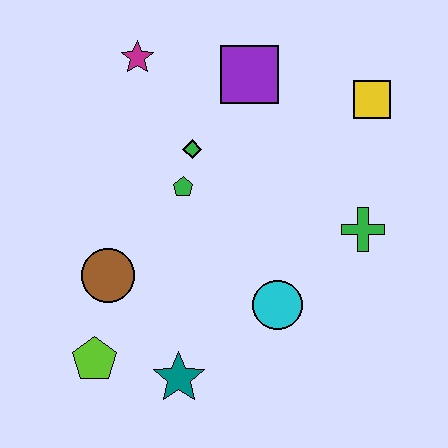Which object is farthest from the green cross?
The lime pentagon is farthest from the green cross.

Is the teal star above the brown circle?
No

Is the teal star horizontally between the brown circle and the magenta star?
No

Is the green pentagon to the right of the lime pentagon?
Yes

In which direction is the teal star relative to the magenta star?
The teal star is below the magenta star.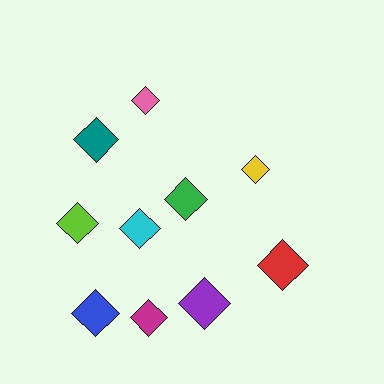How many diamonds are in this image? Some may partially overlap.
There are 10 diamonds.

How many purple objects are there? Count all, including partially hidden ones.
There is 1 purple object.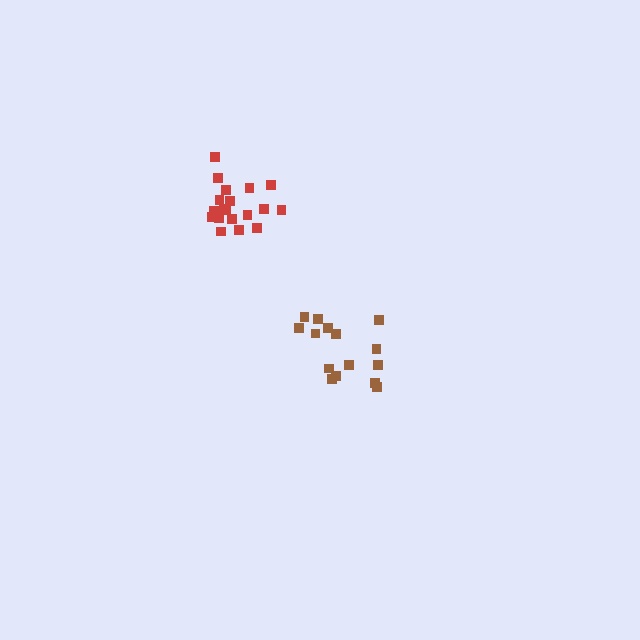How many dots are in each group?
Group 1: 15 dots, Group 2: 19 dots (34 total).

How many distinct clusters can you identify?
There are 2 distinct clusters.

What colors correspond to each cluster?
The clusters are colored: brown, red.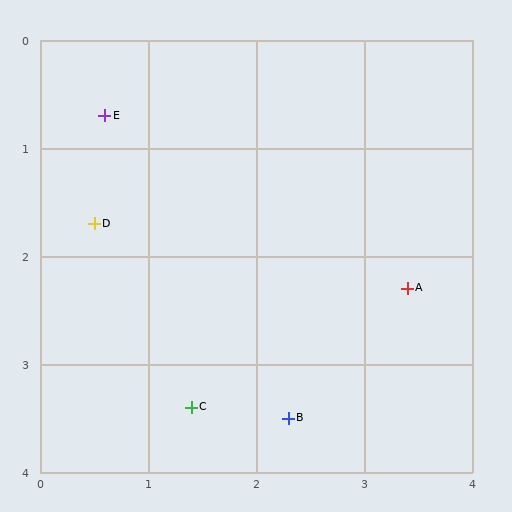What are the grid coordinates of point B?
Point B is at approximately (2.3, 3.5).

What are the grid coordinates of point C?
Point C is at approximately (1.4, 3.4).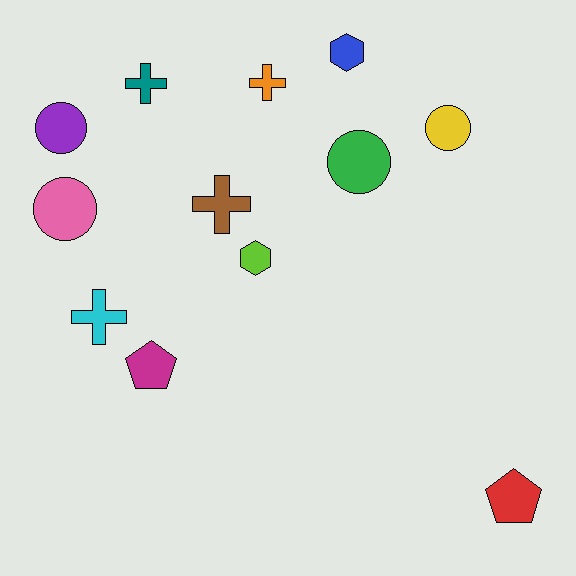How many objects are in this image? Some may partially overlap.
There are 12 objects.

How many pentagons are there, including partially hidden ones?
There are 2 pentagons.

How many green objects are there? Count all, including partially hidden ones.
There is 1 green object.